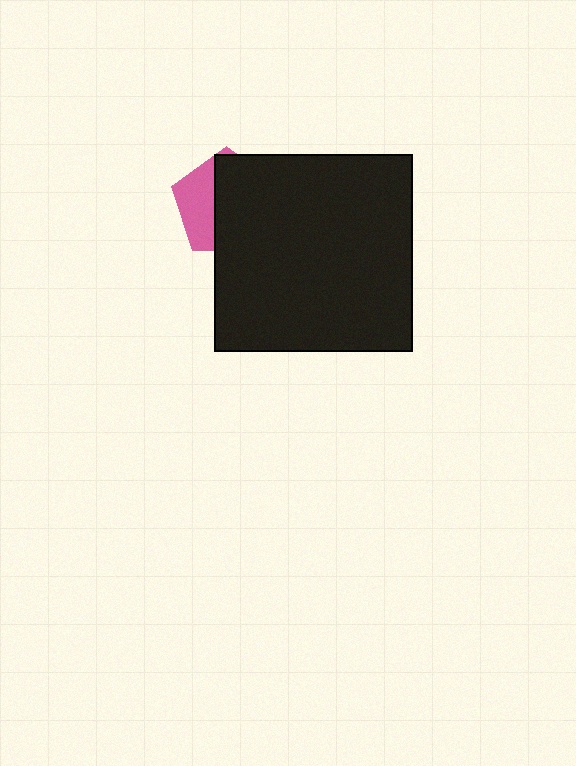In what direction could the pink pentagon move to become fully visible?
The pink pentagon could move left. That would shift it out from behind the black square entirely.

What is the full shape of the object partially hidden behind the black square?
The partially hidden object is a pink pentagon.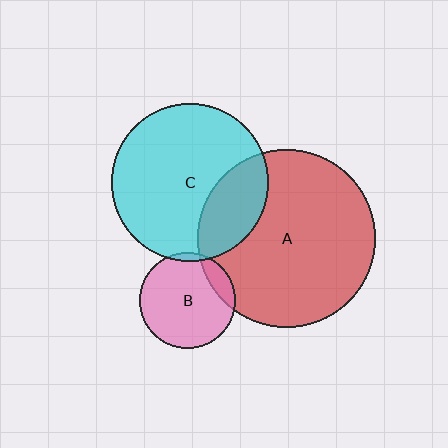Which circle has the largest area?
Circle A (red).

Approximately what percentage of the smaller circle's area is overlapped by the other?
Approximately 25%.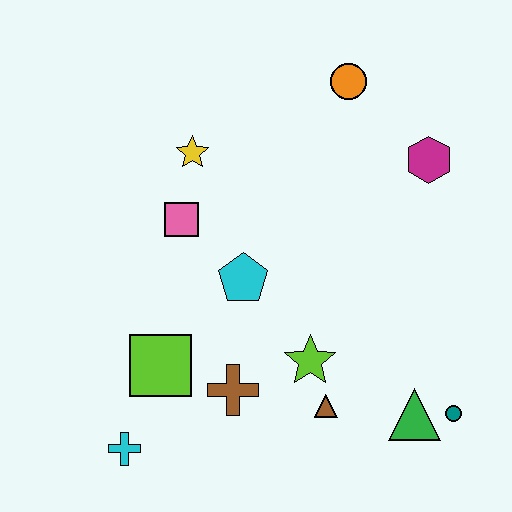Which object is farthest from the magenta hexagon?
The cyan cross is farthest from the magenta hexagon.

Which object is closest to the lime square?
The brown cross is closest to the lime square.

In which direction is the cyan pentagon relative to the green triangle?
The cyan pentagon is to the left of the green triangle.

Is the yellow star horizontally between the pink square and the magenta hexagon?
Yes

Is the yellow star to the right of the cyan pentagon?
No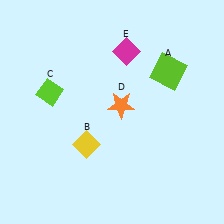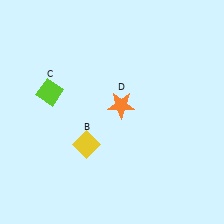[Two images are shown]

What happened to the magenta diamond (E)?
The magenta diamond (E) was removed in Image 2. It was in the top-right area of Image 1.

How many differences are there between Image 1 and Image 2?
There are 2 differences between the two images.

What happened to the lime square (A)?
The lime square (A) was removed in Image 2. It was in the top-right area of Image 1.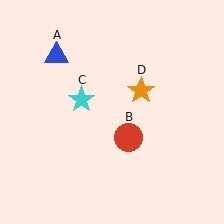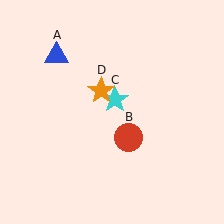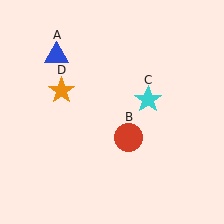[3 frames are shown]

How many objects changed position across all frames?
2 objects changed position: cyan star (object C), orange star (object D).